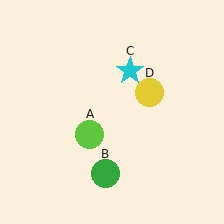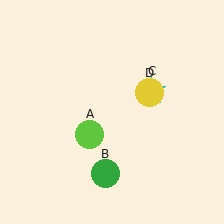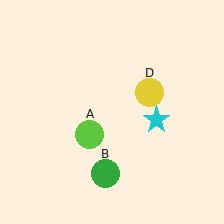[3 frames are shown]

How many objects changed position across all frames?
1 object changed position: cyan star (object C).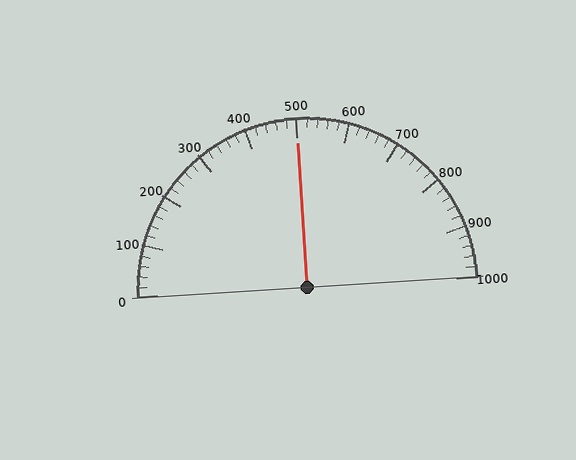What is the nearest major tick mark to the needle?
The nearest major tick mark is 500.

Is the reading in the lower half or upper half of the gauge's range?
The reading is in the upper half of the range (0 to 1000).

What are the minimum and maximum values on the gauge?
The gauge ranges from 0 to 1000.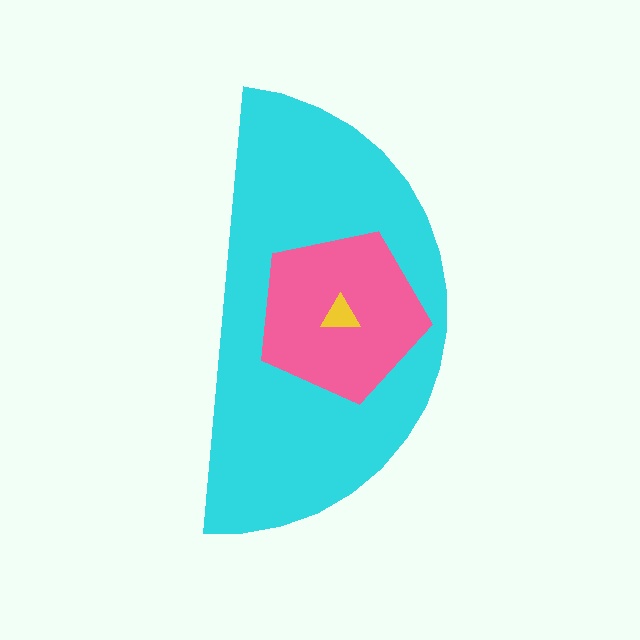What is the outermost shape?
The cyan semicircle.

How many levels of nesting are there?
3.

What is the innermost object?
The yellow triangle.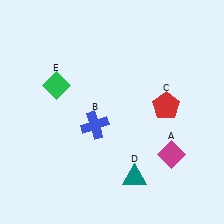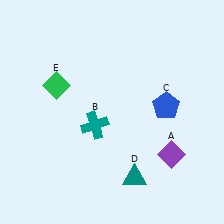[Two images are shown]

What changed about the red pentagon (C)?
In Image 1, C is red. In Image 2, it changed to blue.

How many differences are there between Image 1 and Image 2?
There are 3 differences between the two images.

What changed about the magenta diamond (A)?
In Image 1, A is magenta. In Image 2, it changed to purple.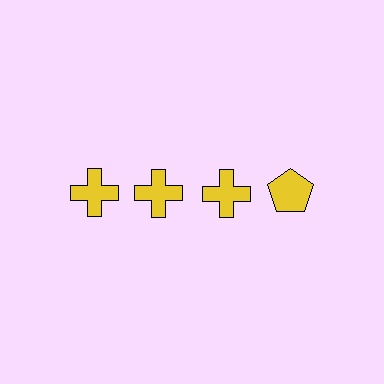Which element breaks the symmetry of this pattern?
The yellow pentagon in the top row, second from right column breaks the symmetry. All other shapes are yellow crosses.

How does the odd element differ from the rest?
It has a different shape: pentagon instead of cross.